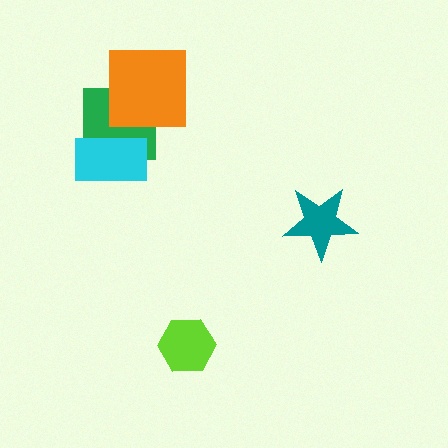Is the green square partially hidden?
Yes, it is partially covered by another shape.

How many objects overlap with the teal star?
0 objects overlap with the teal star.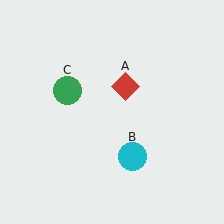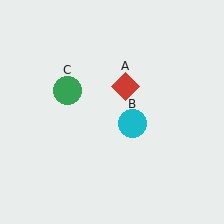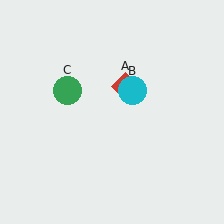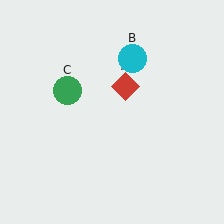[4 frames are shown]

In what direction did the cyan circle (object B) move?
The cyan circle (object B) moved up.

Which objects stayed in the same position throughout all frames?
Red diamond (object A) and green circle (object C) remained stationary.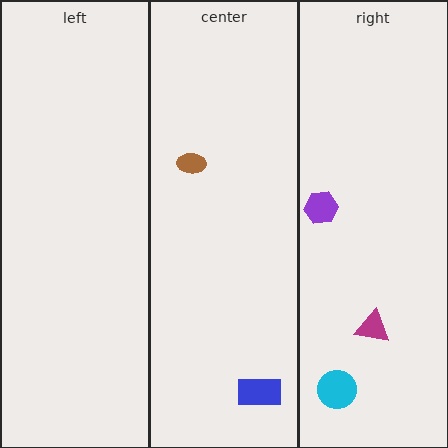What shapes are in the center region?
The brown ellipse, the blue rectangle.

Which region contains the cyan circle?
The right region.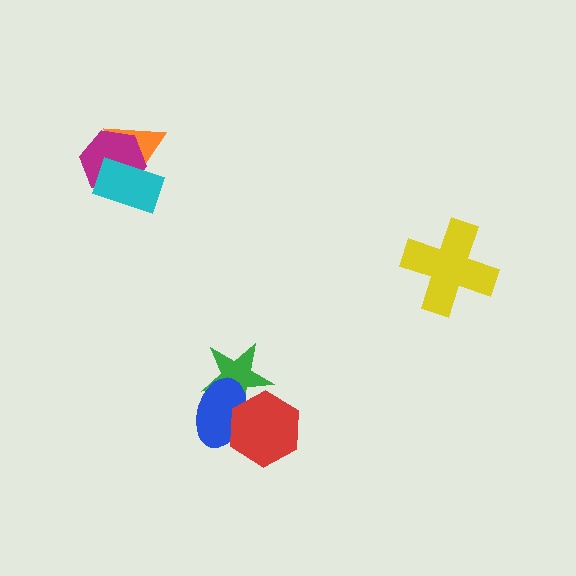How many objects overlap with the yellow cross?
0 objects overlap with the yellow cross.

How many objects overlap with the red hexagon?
2 objects overlap with the red hexagon.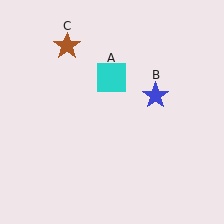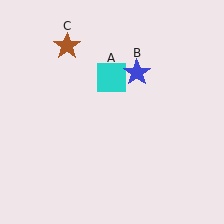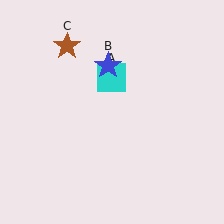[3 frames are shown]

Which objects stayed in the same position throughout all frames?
Cyan square (object A) and brown star (object C) remained stationary.